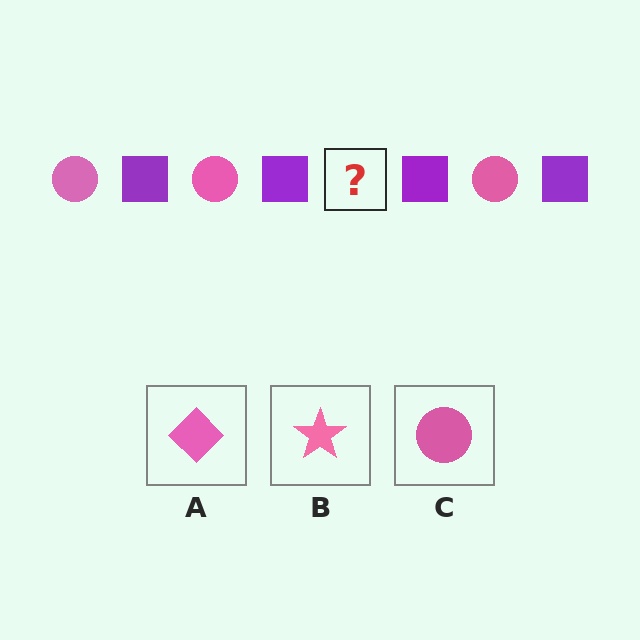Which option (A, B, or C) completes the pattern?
C.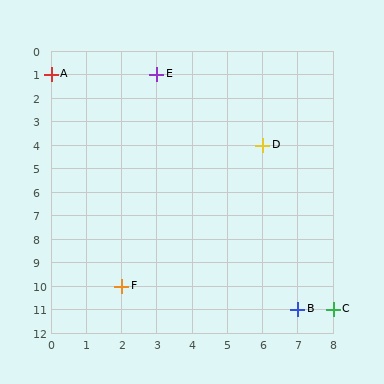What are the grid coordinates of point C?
Point C is at grid coordinates (8, 11).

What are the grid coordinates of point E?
Point E is at grid coordinates (3, 1).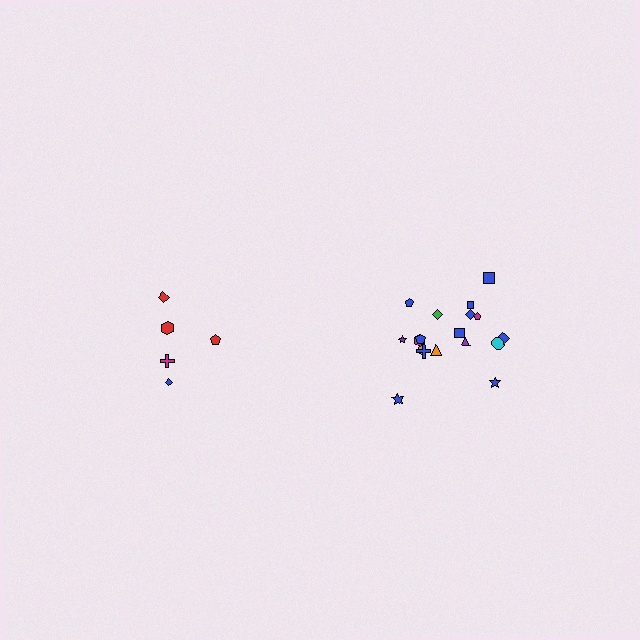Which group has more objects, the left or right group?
The right group.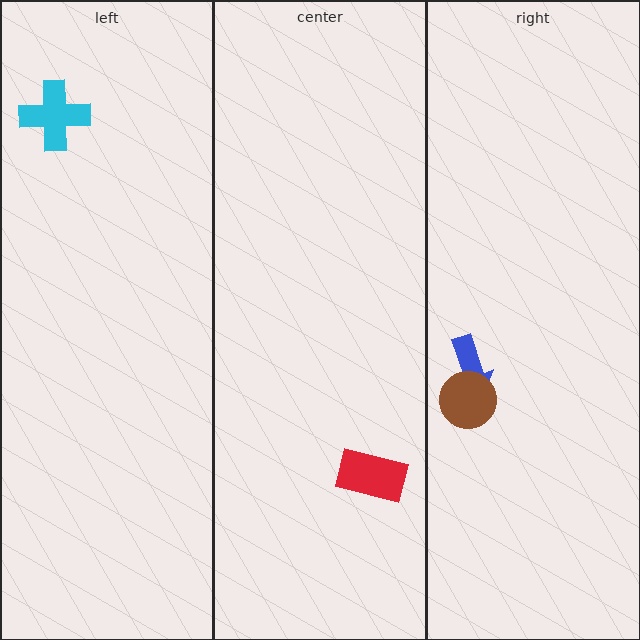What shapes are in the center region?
The red rectangle.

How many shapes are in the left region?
1.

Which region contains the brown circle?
The right region.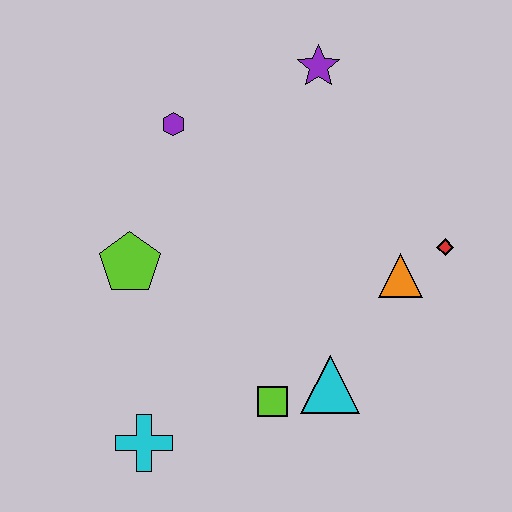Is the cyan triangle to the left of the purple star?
No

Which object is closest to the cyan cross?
The lime square is closest to the cyan cross.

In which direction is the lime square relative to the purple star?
The lime square is below the purple star.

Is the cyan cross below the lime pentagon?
Yes